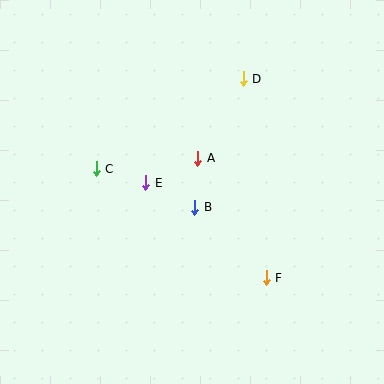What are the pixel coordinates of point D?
Point D is at (243, 79).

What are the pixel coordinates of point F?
Point F is at (266, 278).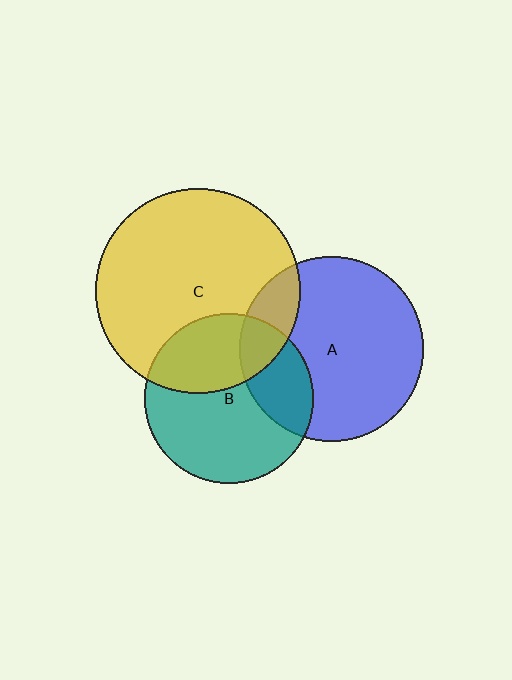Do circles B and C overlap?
Yes.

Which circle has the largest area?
Circle C (yellow).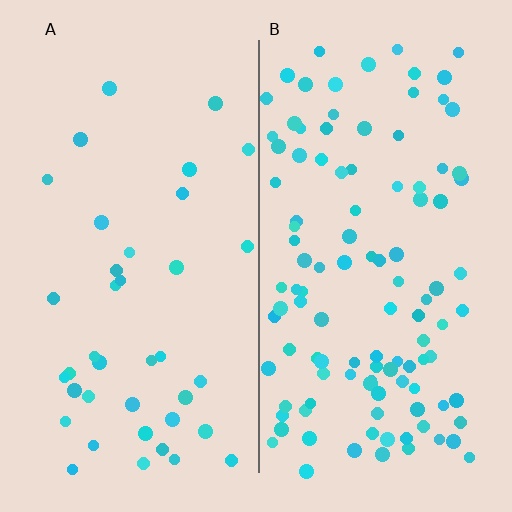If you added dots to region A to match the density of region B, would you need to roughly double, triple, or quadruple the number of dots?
Approximately triple.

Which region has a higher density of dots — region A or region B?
B (the right).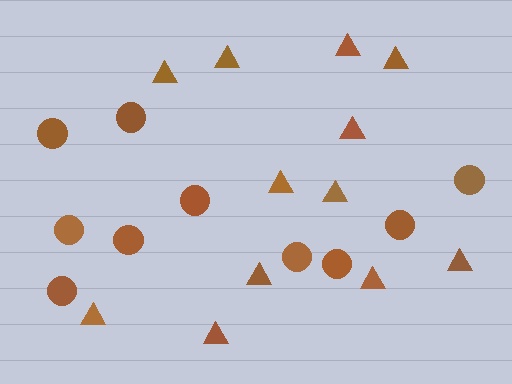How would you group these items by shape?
There are 2 groups: one group of circles (10) and one group of triangles (12).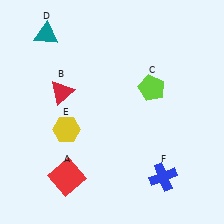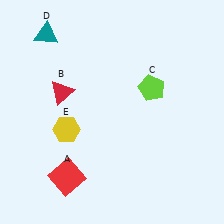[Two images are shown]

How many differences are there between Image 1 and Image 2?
There is 1 difference between the two images.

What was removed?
The blue cross (F) was removed in Image 2.